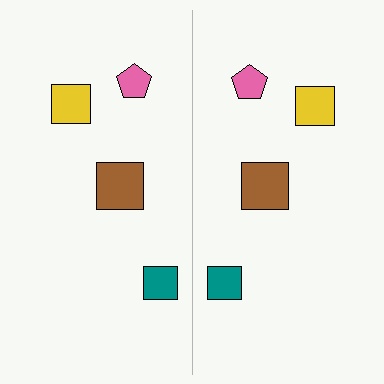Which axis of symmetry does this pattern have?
The pattern has a vertical axis of symmetry running through the center of the image.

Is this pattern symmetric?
Yes, this pattern has bilateral (reflection) symmetry.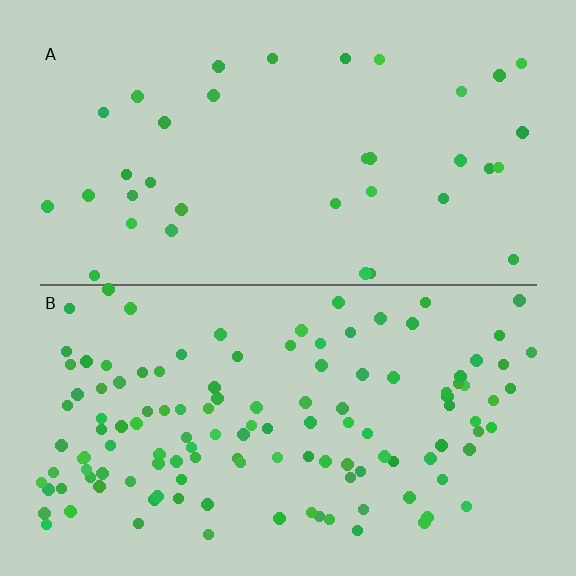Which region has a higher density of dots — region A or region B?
B (the bottom).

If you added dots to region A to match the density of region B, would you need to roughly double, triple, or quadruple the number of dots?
Approximately quadruple.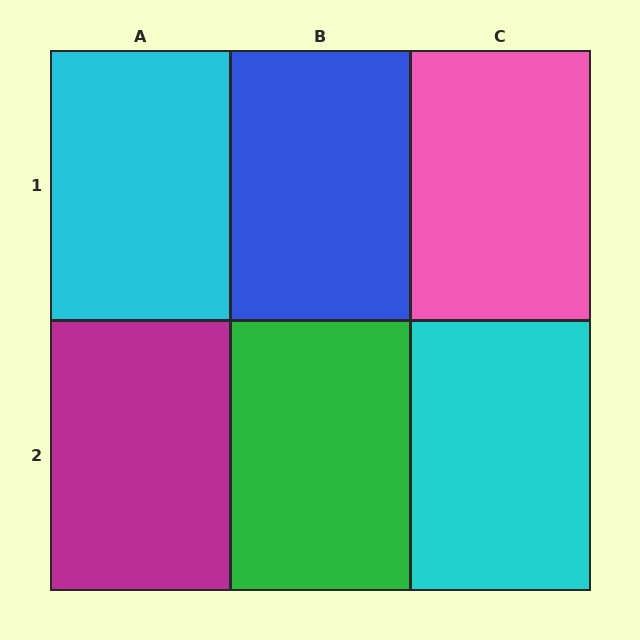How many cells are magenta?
1 cell is magenta.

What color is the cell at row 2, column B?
Green.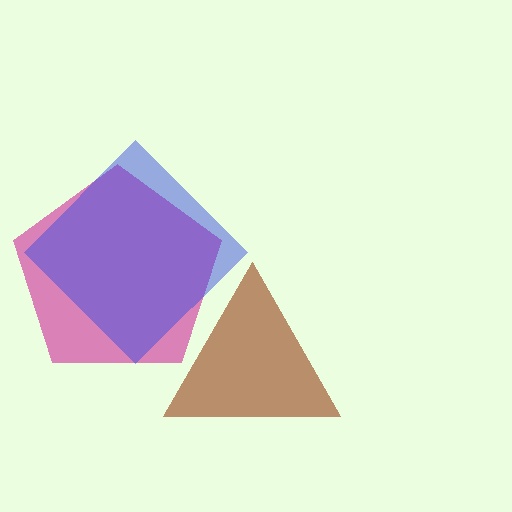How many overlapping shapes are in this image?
There are 3 overlapping shapes in the image.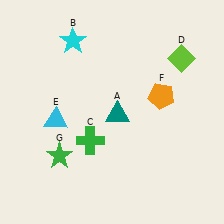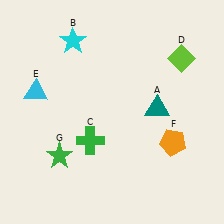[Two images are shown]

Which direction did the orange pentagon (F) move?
The orange pentagon (F) moved down.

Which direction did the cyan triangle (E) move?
The cyan triangle (E) moved up.